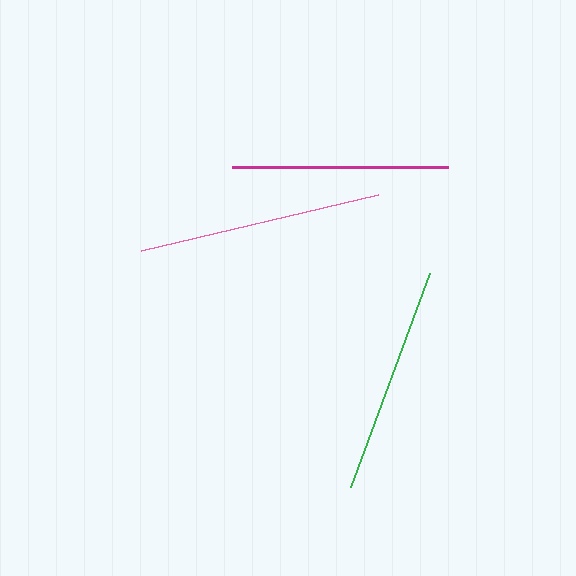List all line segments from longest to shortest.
From longest to shortest: pink, green, magenta.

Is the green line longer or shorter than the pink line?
The pink line is longer than the green line.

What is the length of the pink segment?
The pink segment is approximately 243 pixels long.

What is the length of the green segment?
The green segment is approximately 228 pixels long.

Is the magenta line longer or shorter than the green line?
The green line is longer than the magenta line.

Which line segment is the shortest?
The magenta line is the shortest at approximately 216 pixels.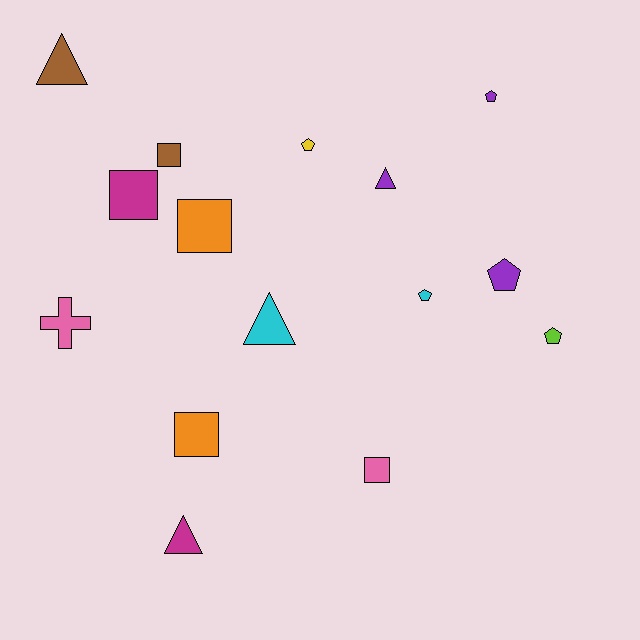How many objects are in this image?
There are 15 objects.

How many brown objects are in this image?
There are 2 brown objects.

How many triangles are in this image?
There are 4 triangles.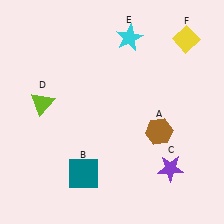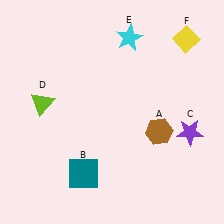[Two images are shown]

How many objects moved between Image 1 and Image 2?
1 object moved between the two images.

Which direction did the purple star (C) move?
The purple star (C) moved up.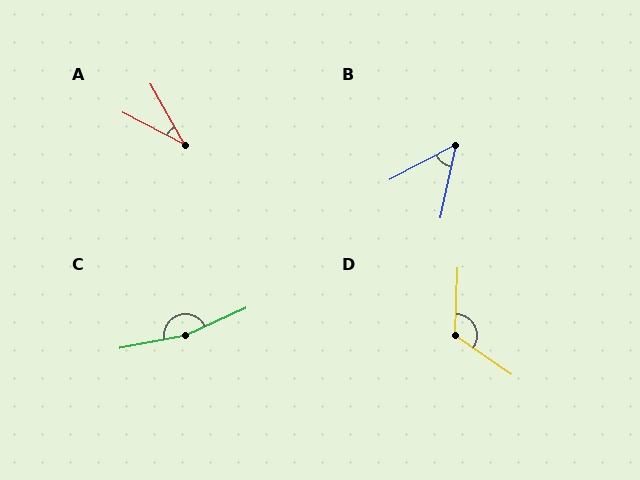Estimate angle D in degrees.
Approximately 123 degrees.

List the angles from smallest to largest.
A (33°), B (50°), D (123°), C (166°).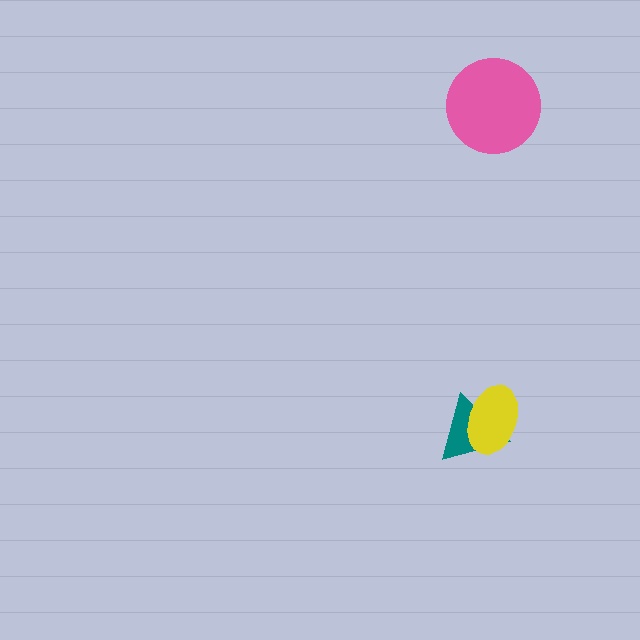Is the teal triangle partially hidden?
Yes, it is partially covered by another shape.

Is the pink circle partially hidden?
No, no other shape covers it.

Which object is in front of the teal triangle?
The yellow ellipse is in front of the teal triangle.